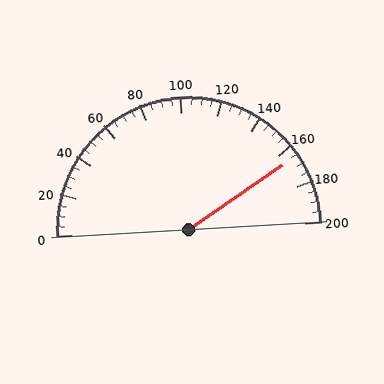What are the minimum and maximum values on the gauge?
The gauge ranges from 0 to 200.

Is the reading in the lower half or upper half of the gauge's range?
The reading is in the upper half of the range (0 to 200).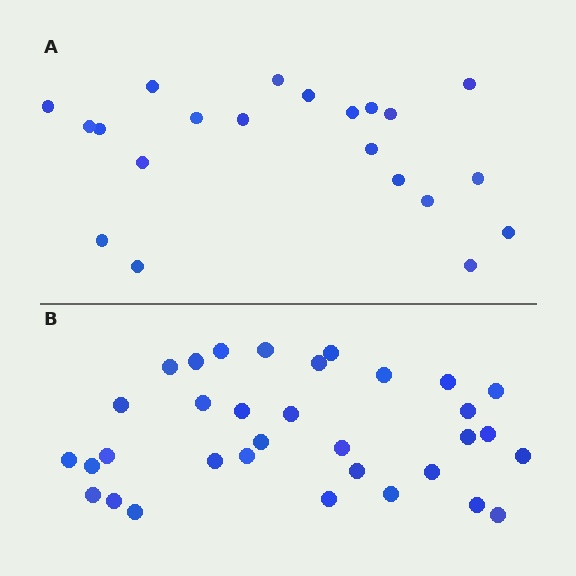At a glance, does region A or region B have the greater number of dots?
Region B (the bottom region) has more dots.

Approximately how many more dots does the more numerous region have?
Region B has roughly 12 or so more dots than region A.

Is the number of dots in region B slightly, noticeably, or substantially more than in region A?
Region B has substantially more. The ratio is roughly 1.6 to 1.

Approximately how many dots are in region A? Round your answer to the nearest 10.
About 20 dots. (The exact count is 21, which rounds to 20.)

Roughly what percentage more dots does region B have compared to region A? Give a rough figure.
About 55% more.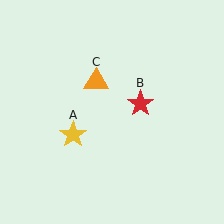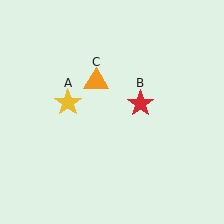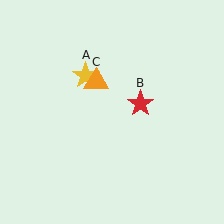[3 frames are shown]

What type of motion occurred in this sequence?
The yellow star (object A) rotated clockwise around the center of the scene.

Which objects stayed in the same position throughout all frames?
Red star (object B) and orange triangle (object C) remained stationary.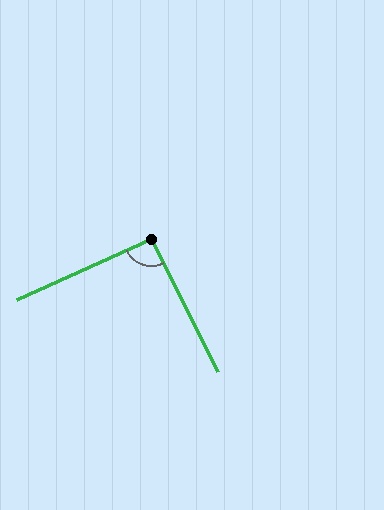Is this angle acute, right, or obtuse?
It is approximately a right angle.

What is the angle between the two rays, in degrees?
Approximately 92 degrees.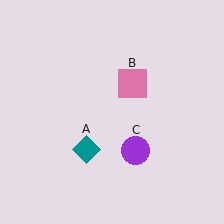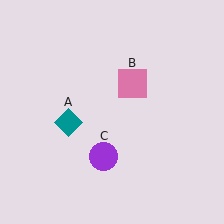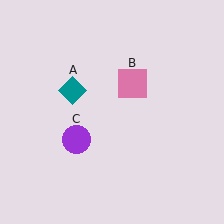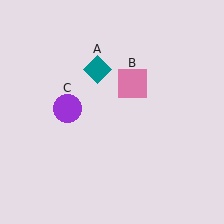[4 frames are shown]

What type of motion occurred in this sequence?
The teal diamond (object A), purple circle (object C) rotated clockwise around the center of the scene.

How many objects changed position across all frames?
2 objects changed position: teal diamond (object A), purple circle (object C).